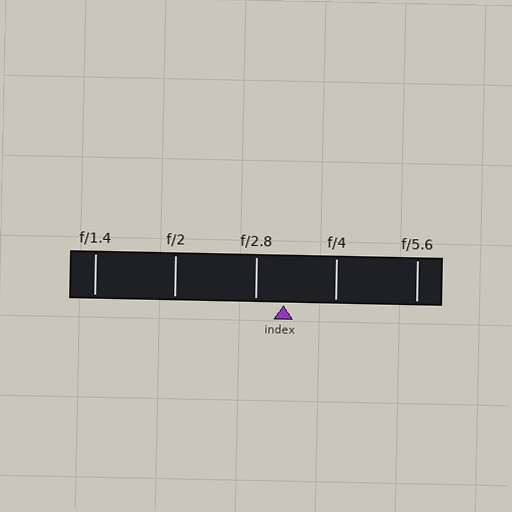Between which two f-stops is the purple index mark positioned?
The index mark is between f/2.8 and f/4.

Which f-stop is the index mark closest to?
The index mark is closest to f/2.8.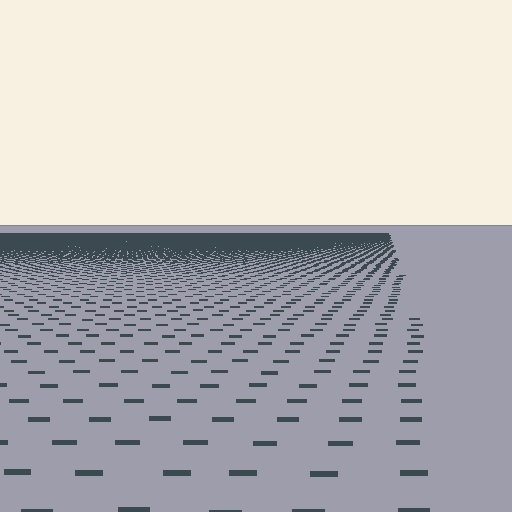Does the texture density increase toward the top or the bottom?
Density increases toward the top.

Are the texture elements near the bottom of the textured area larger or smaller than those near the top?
Larger. Near the bottom, elements are closer to the viewer and appear at a bigger on-screen size.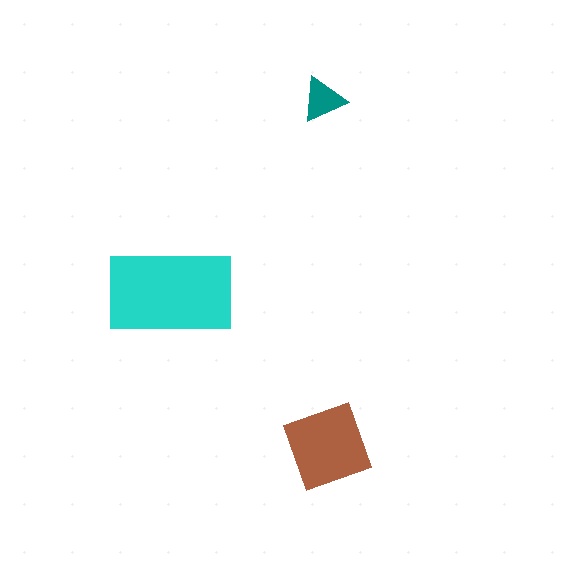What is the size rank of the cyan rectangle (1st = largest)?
1st.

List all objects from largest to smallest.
The cyan rectangle, the brown square, the teal triangle.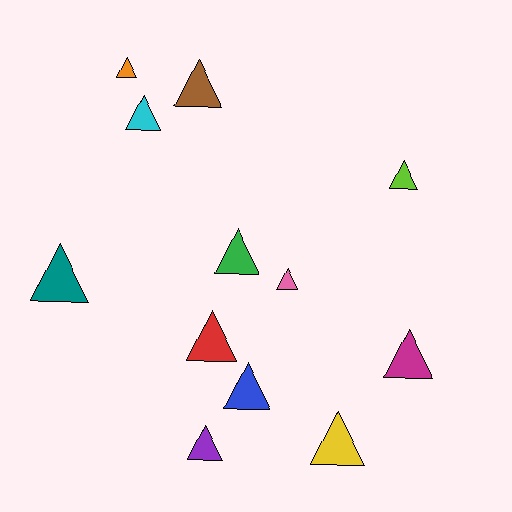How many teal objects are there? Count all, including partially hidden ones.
There is 1 teal object.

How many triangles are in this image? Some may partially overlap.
There are 12 triangles.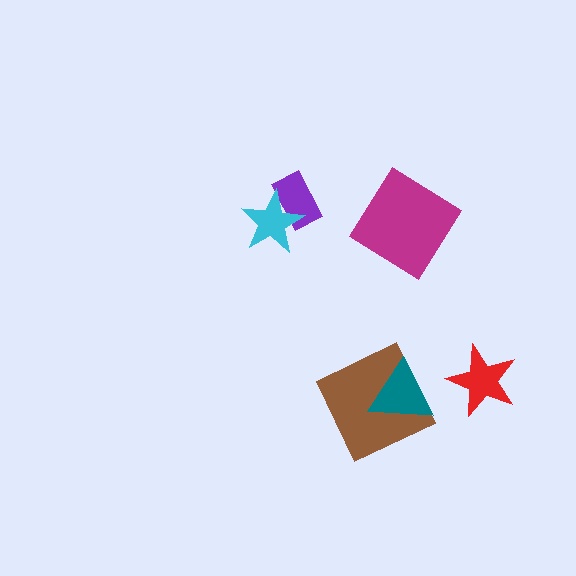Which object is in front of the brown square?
The teal triangle is in front of the brown square.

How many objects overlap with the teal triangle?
1 object overlaps with the teal triangle.